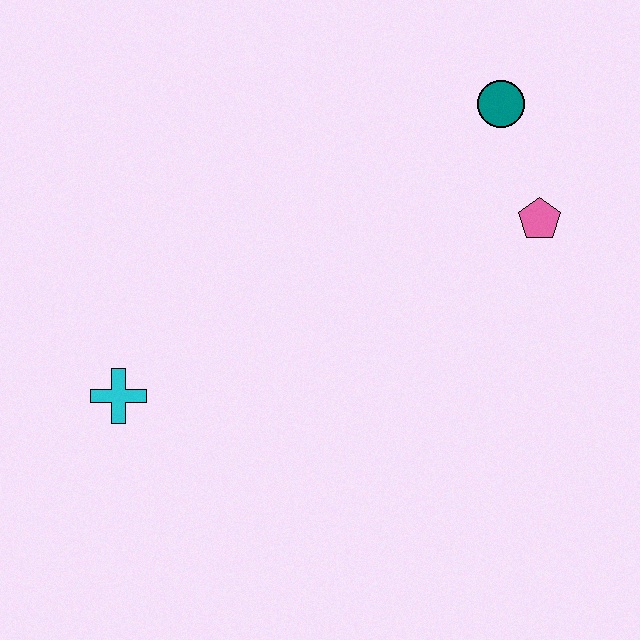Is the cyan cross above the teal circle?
No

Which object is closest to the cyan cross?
The pink pentagon is closest to the cyan cross.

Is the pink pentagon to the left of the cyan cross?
No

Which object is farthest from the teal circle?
The cyan cross is farthest from the teal circle.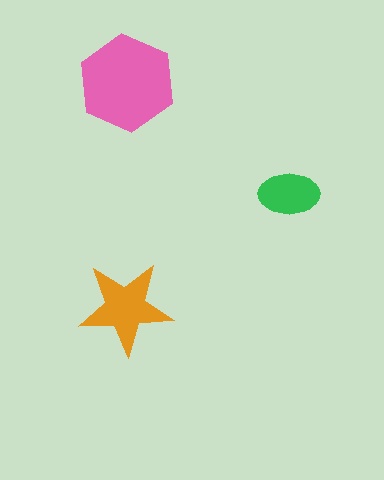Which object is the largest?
The pink hexagon.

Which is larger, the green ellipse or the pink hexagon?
The pink hexagon.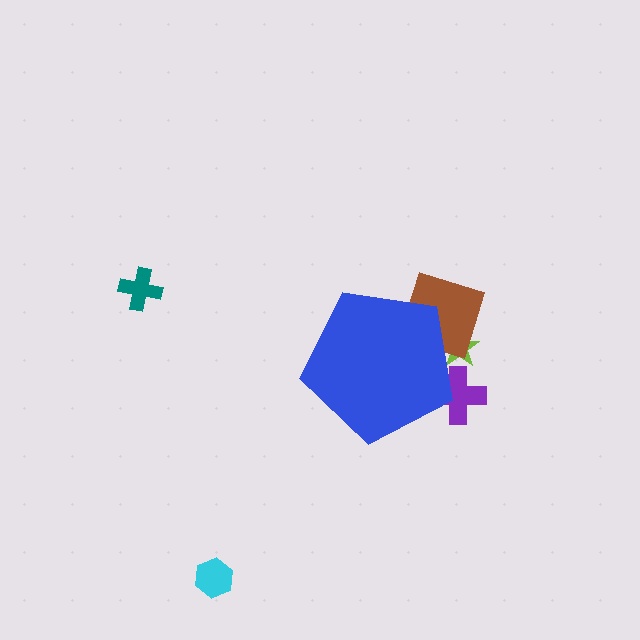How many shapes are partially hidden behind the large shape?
3 shapes are partially hidden.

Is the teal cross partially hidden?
No, the teal cross is fully visible.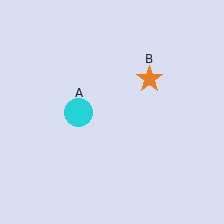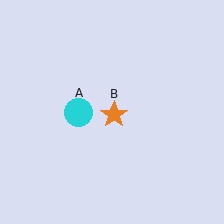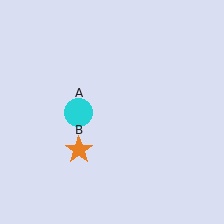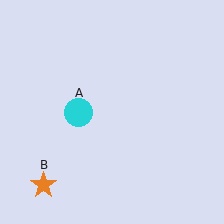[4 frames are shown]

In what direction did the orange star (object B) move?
The orange star (object B) moved down and to the left.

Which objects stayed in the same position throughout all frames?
Cyan circle (object A) remained stationary.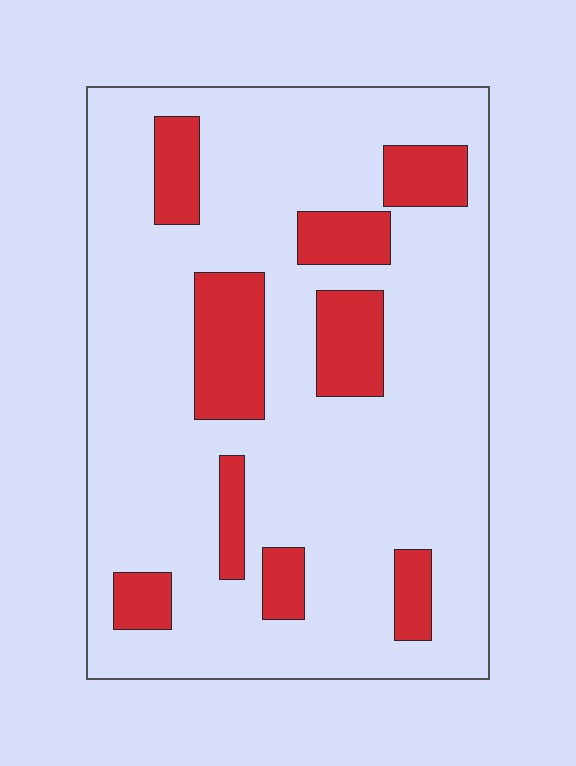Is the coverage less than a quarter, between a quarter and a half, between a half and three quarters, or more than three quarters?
Less than a quarter.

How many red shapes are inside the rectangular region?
9.